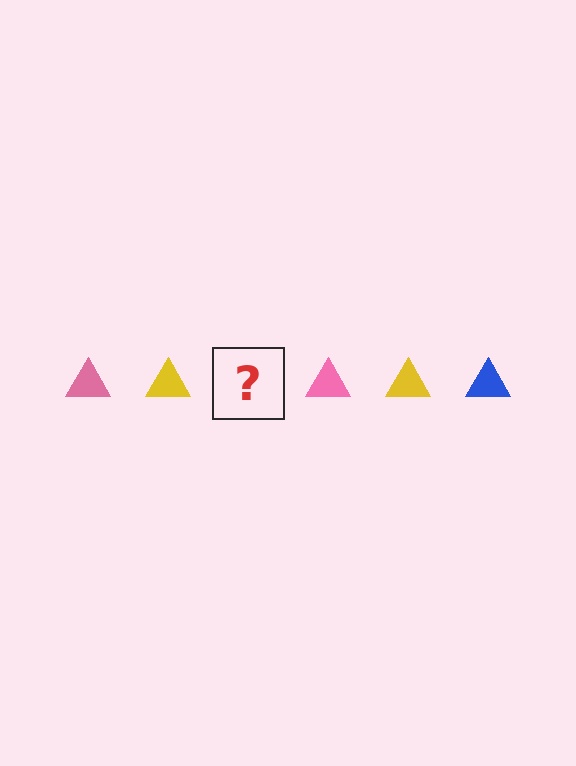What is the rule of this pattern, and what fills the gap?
The rule is that the pattern cycles through pink, yellow, blue triangles. The gap should be filled with a blue triangle.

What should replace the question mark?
The question mark should be replaced with a blue triangle.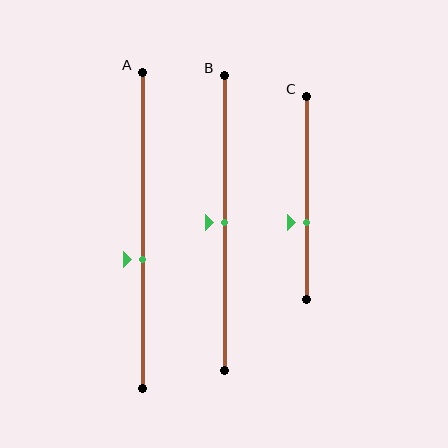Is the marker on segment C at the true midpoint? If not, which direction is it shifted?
No, the marker on segment C is shifted downward by about 12% of the segment length.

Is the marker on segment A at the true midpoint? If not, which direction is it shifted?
No, the marker on segment A is shifted downward by about 9% of the segment length.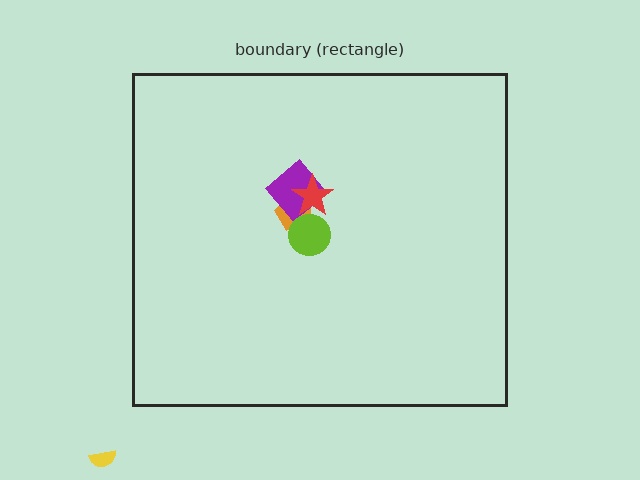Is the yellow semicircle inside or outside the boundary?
Outside.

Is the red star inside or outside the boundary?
Inside.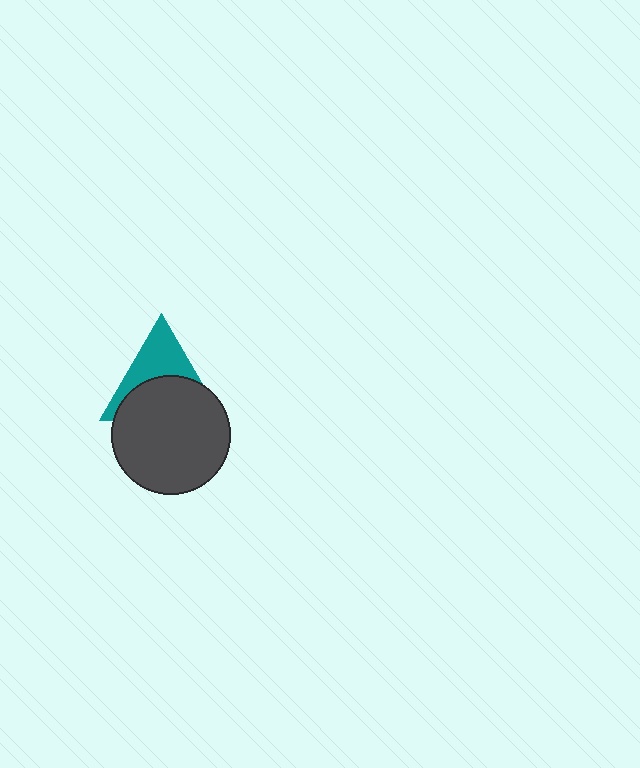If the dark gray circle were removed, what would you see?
You would see the complete teal triangle.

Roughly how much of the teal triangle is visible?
A small part of it is visible (roughly 45%).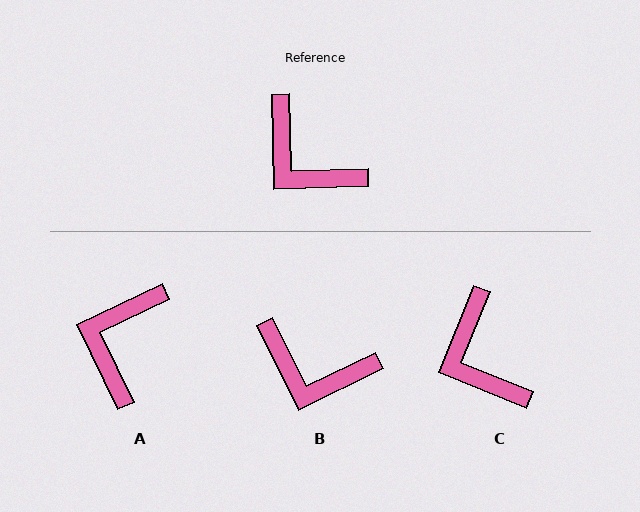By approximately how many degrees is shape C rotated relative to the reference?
Approximately 23 degrees clockwise.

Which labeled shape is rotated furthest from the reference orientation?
A, about 66 degrees away.